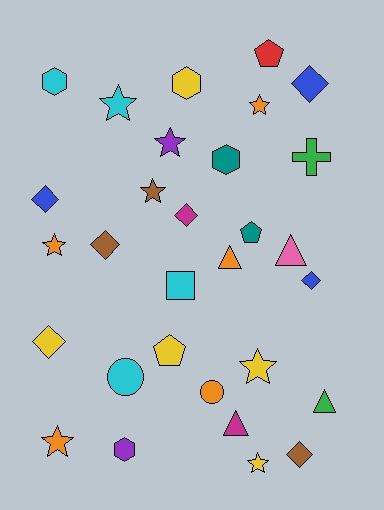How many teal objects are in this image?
There are 2 teal objects.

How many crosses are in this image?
There is 1 cross.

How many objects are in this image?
There are 30 objects.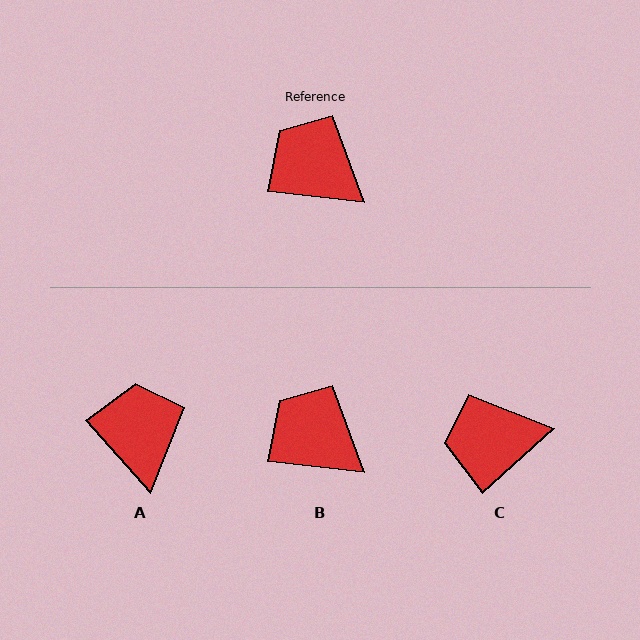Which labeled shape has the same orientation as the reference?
B.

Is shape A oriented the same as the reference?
No, it is off by about 42 degrees.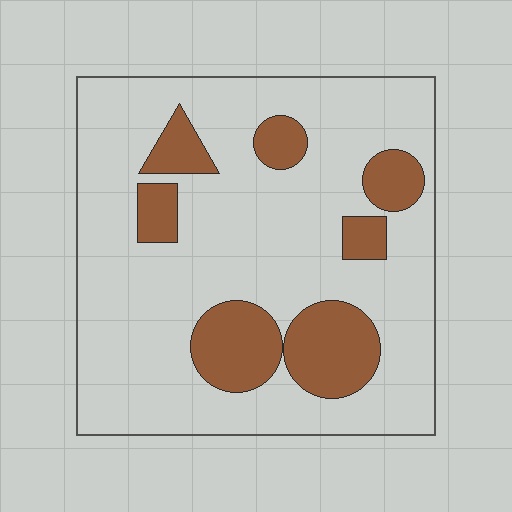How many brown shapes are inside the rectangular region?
7.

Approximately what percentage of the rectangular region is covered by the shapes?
Approximately 20%.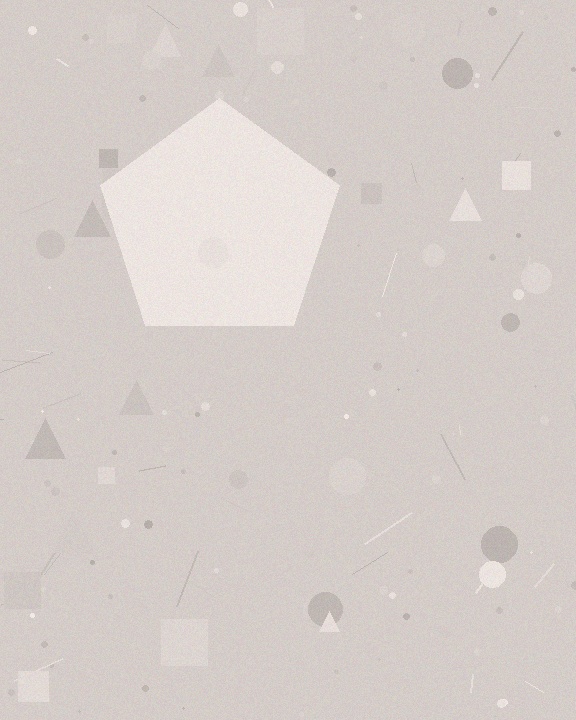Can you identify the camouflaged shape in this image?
The camouflaged shape is a pentagon.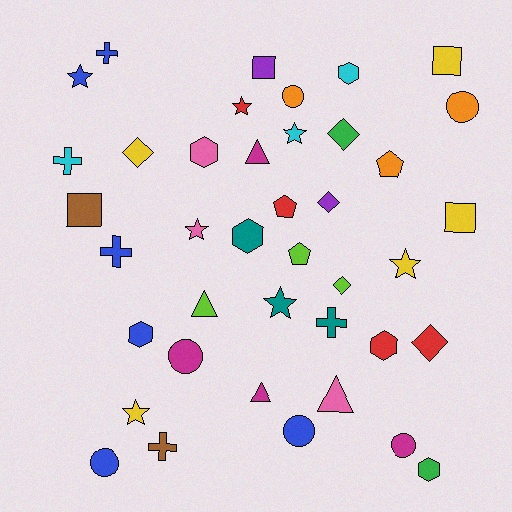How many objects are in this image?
There are 40 objects.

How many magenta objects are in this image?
There are 4 magenta objects.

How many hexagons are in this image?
There are 6 hexagons.